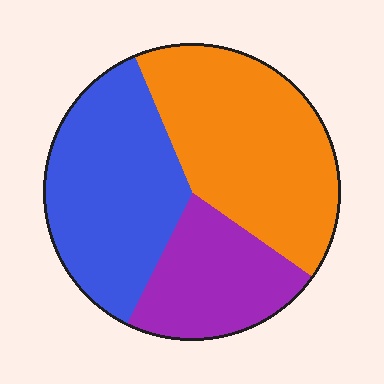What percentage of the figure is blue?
Blue covers about 35% of the figure.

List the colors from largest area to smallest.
From largest to smallest: orange, blue, purple.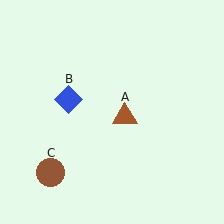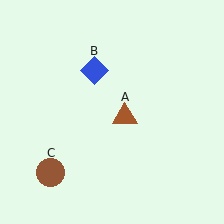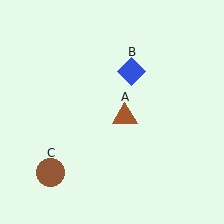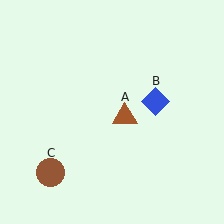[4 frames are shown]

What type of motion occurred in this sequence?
The blue diamond (object B) rotated clockwise around the center of the scene.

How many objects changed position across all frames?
1 object changed position: blue diamond (object B).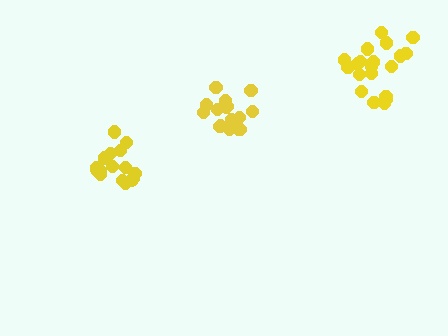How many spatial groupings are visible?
There are 3 spatial groupings.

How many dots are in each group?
Group 1: 16 dots, Group 2: 16 dots, Group 3: 20 dots (52 total).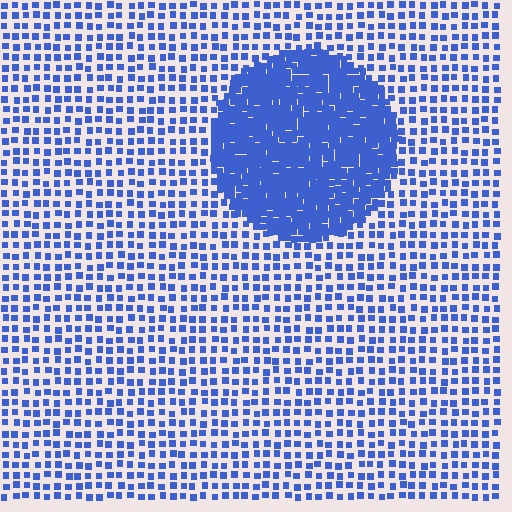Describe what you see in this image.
The image contains small blue elements arranged at two different densities. A circle-shaped region is visible where the elements are more densely packed than the surrounding area.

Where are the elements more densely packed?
The elements are more densely packed inside the circle boundary.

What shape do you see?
I see a circle.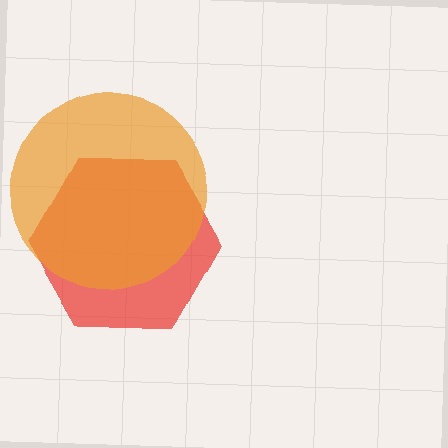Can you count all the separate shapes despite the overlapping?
Yes, there are 2 separate shapes.